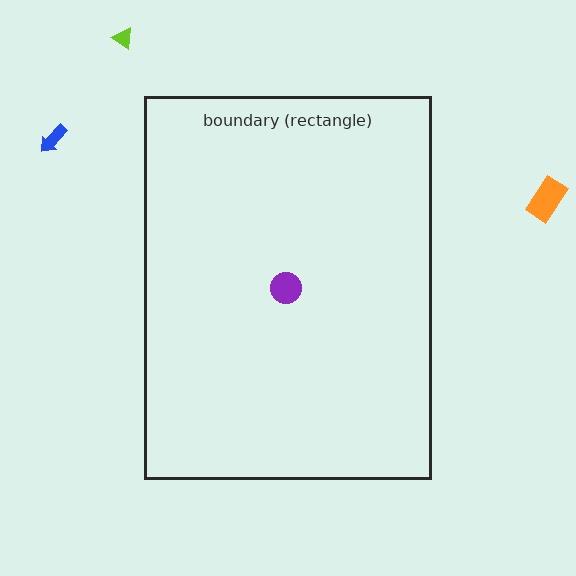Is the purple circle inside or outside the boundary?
Inside.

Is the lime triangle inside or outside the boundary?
Outside.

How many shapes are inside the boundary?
1 inside, 3 outside.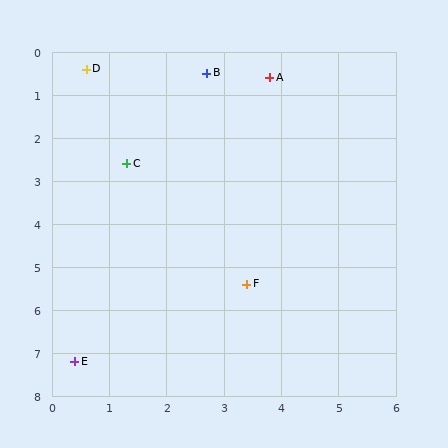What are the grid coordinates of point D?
Point D is at approximately (0.6, 0.4).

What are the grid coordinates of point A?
Point A is at approximately (3.8, 0.6).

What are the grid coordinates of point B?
Point B is at approximately (2.7, 0.5).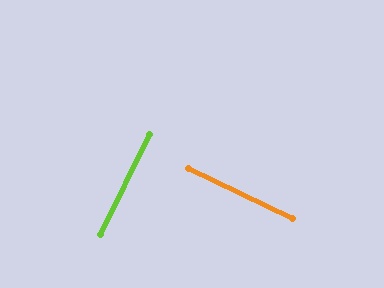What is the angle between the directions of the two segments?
Approximately 90 degrees.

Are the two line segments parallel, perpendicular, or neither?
Perpendicular — they meet at approximately 90°.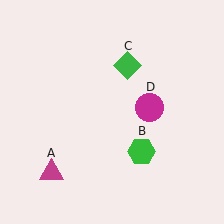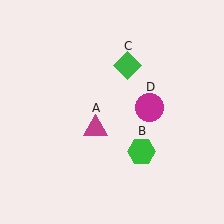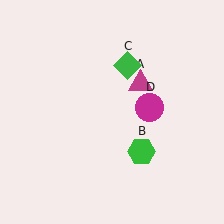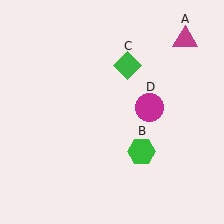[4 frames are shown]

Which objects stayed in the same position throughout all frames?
Green hexagon (object B) and green diamond (object C) and magenta circle (object D) remained stationary.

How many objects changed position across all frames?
1 object changed position: magenta triangle (object A).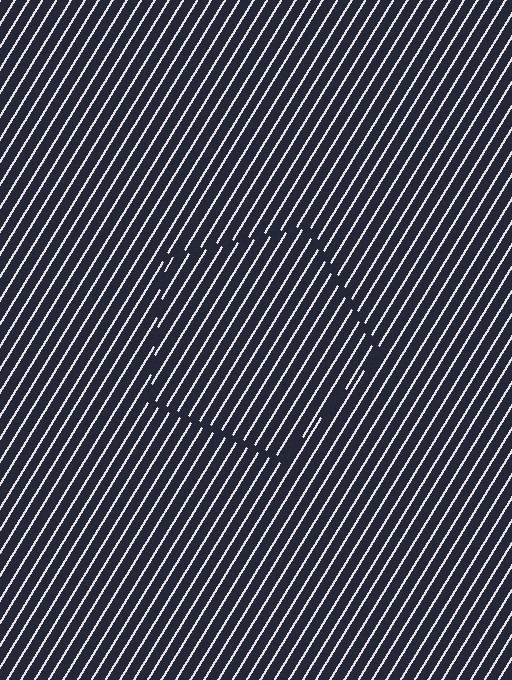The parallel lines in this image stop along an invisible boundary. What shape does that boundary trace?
An illusory pentagon. The interior of the shape contains the same grating, shifted by half a period — the contour is defined by the phase discontinuity where line-ends from the inner and outer gratings abut.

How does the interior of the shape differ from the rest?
The interior of the shape contains the same grating, shifted by half a period — the contour is defined by the phase discontinuity where line-ends from the inner and outer gratings abut.